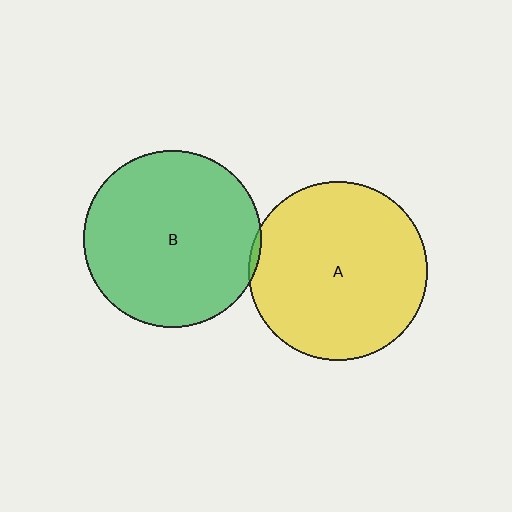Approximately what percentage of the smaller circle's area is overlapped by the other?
Approximately 5%.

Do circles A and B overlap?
Yes.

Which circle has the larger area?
Circle A (yellow).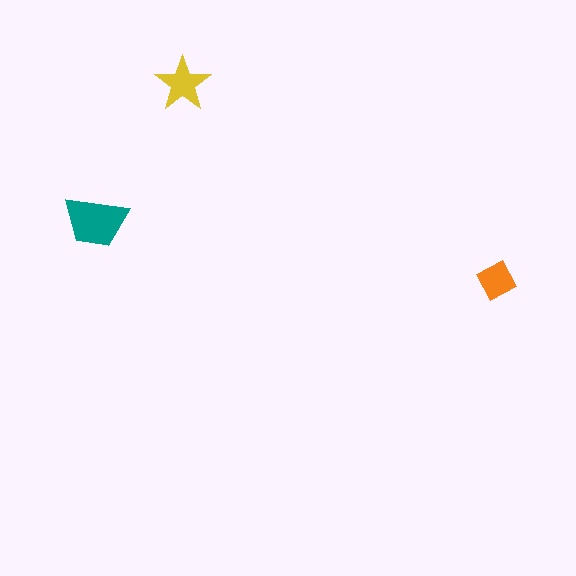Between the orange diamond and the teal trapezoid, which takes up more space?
The teal trapezoid.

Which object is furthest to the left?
The teal trapezoid is leftmost.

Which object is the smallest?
The orange diamond.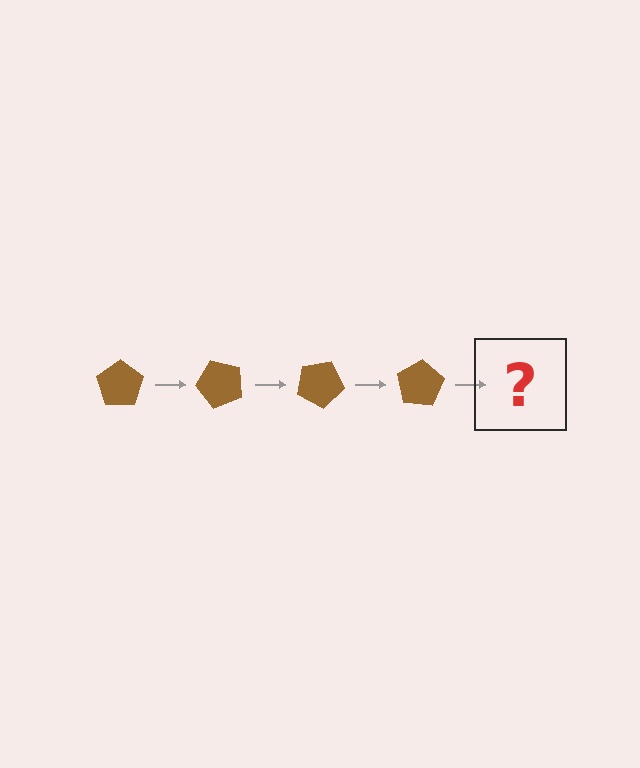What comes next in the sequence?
The next element should be a brown pentagon rotated 200 degrees.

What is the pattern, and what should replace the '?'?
The pattern is that the pentagon rotates 50 degrees each step. The '?' should be a brown pentagon rotated 200 degrees.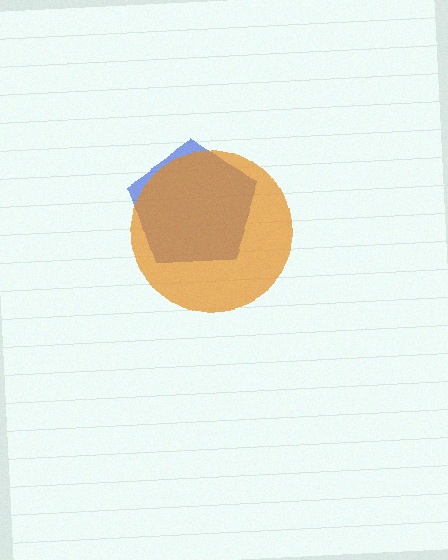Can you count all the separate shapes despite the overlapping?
Yes, there are 2 separate shapes.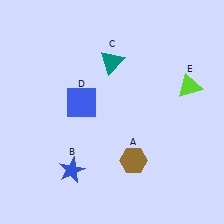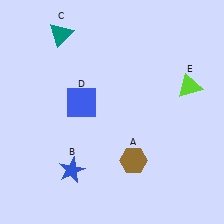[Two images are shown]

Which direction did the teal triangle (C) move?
The teal triangle (C) moved left.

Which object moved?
The teal triangle (C) moved left.